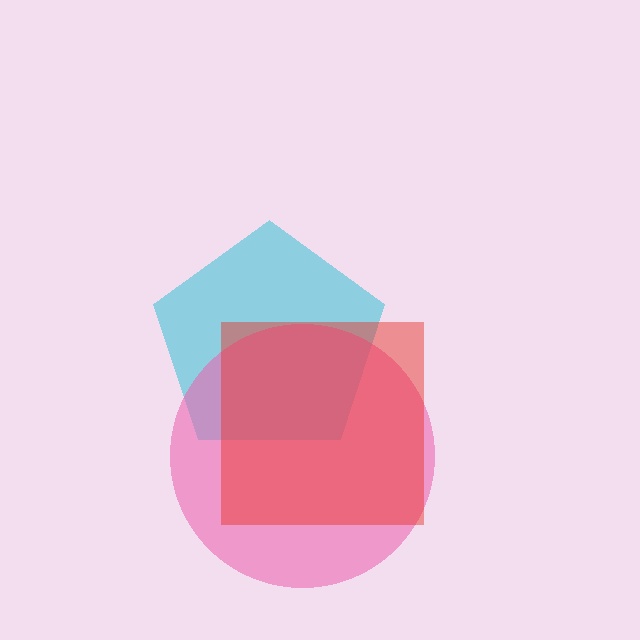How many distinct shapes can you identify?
There are 3 distinct shapes: a cyan pentagon, a pink circle, a red square.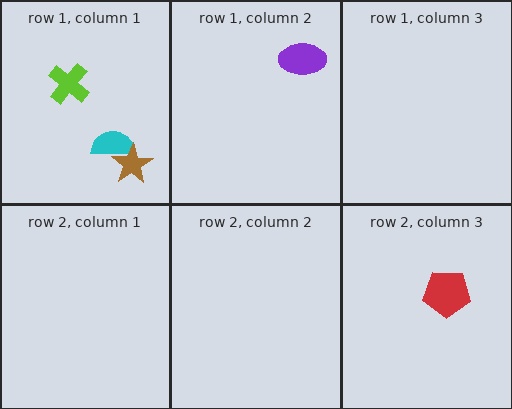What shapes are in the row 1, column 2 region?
The purple ellipse.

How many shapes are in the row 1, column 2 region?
1.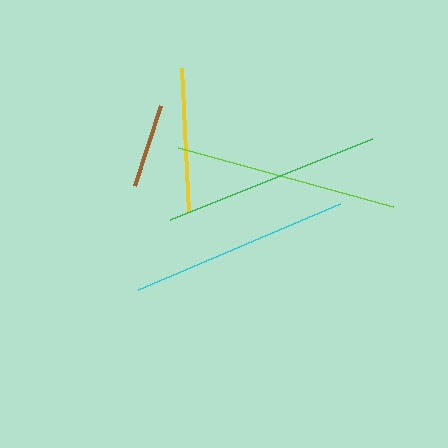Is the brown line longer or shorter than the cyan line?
The cyan line is longer than the brown line.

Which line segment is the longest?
The lime line is the longest at approximately 223 pixels.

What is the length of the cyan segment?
The cyan segment is approximately 220 pixels long.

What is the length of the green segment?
The green segment is approximately 218 pixels long.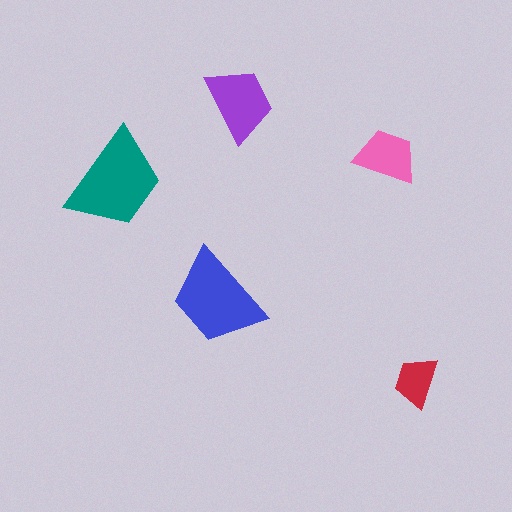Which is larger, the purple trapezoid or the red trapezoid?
The purple one.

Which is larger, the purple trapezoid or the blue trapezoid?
The blue one.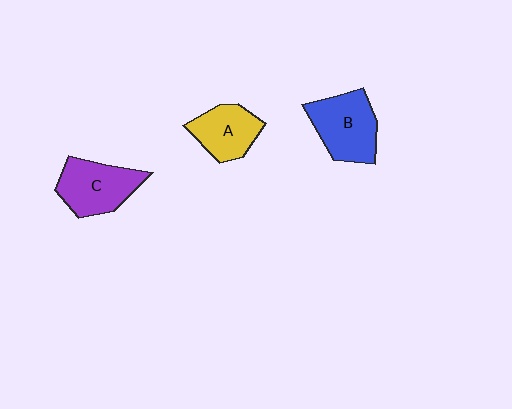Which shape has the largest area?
Shape B (blue).